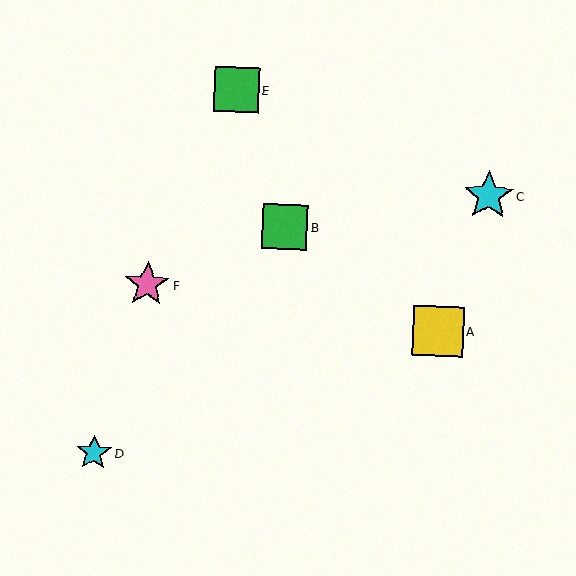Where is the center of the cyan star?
The center of the cyan star is at (489, 196).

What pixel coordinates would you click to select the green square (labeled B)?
Click at (285, 226) to select the green square B.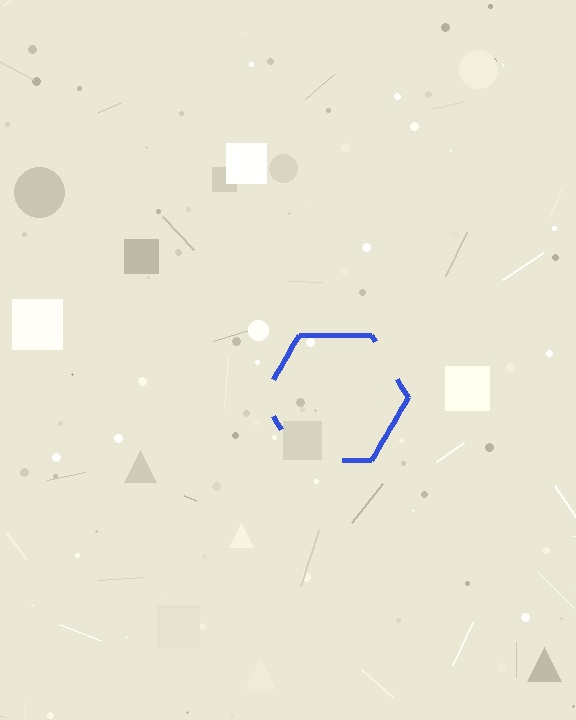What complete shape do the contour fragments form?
The contour fragments form a hexagon.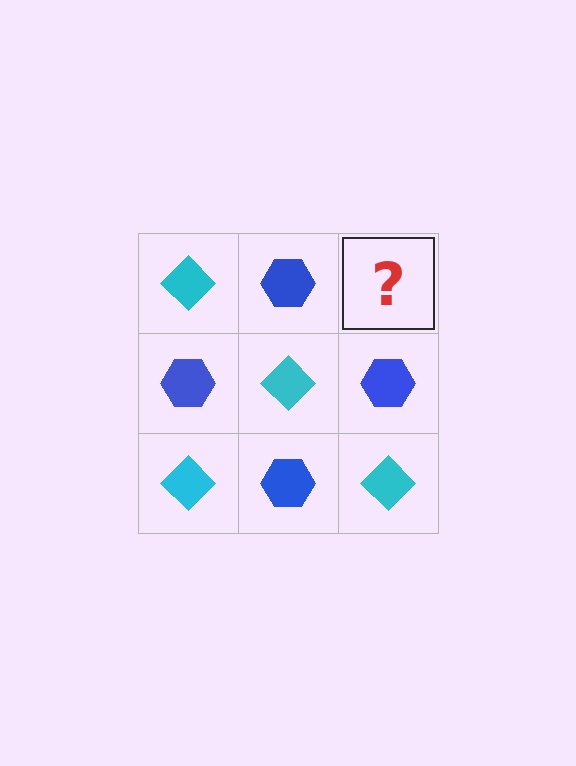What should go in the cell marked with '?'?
The missing cell should contain a cyan diamond.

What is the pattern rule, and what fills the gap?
The rule is that it alternates cyan diamond and blue hexagon in a checkerboard pattern. The gap should be filled with a cyan diamond.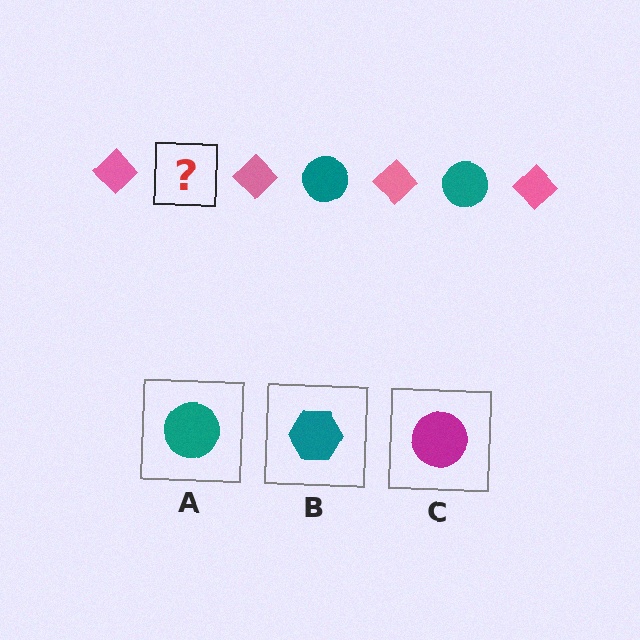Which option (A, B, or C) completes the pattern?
A.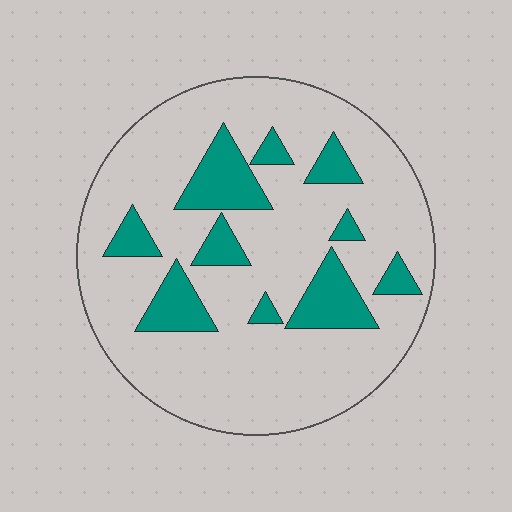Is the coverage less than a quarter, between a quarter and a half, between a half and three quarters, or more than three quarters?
Less than a quarter.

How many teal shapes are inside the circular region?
10.